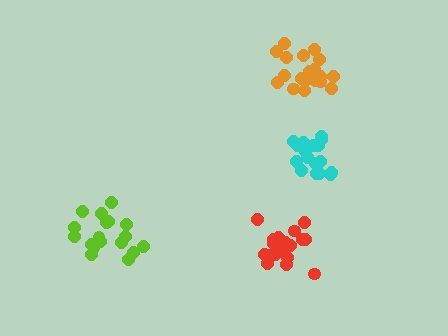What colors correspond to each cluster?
The clusters are colored: cyan, orange, lime, red.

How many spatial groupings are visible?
There are 4 spatial groupings.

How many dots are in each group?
Group 1: 18 dots, Group 2: 20 dots, Group 3: 18 dots, Group 4: 20 dots (76 total).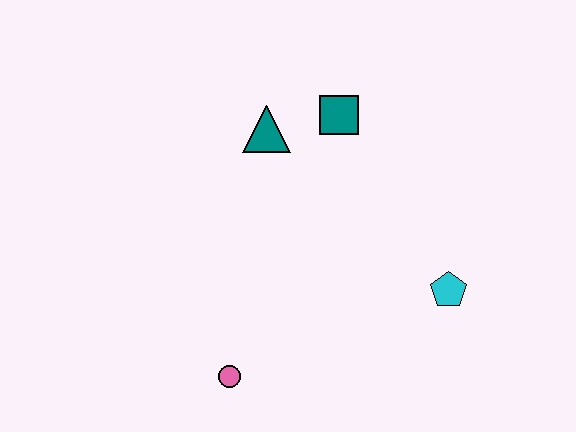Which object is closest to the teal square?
The teal triangle is closest to the teal square.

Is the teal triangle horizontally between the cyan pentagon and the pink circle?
Yes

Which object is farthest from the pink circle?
The teal square is farthest from the pink circle.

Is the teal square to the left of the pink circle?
No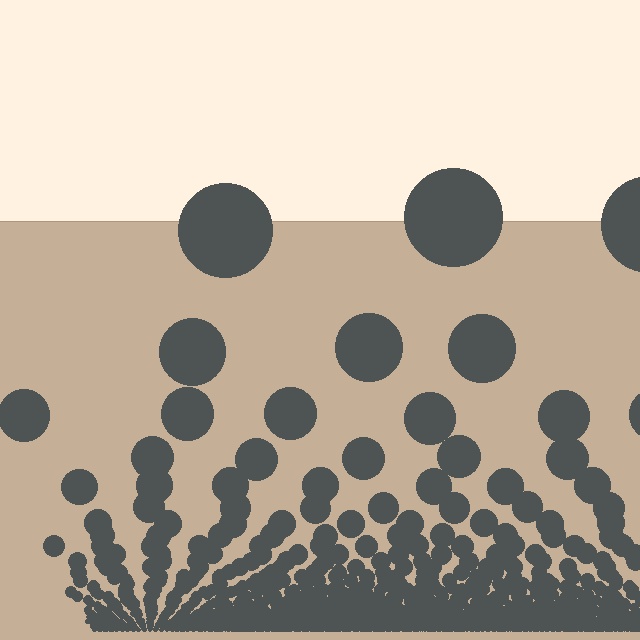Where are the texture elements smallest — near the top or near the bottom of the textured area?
Near the bottom.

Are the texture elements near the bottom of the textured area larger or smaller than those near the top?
Smaller. The gradient is inverted — elements near the bottom are smaller and denser.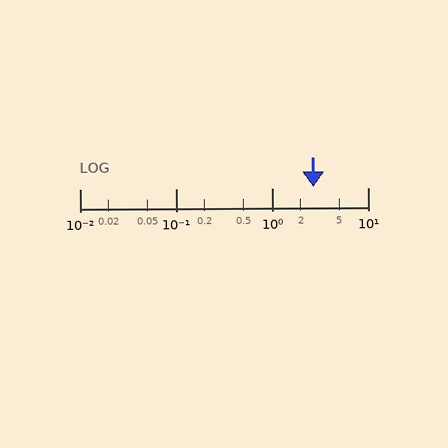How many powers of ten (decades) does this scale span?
The scale spans 3 decades, from 0.01 to 10.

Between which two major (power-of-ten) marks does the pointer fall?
The pointer is between 1 and 10.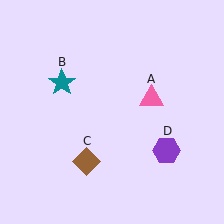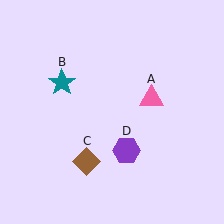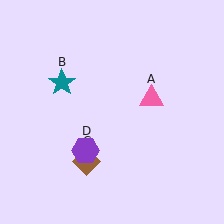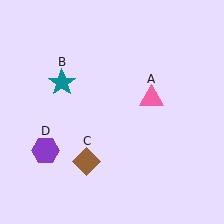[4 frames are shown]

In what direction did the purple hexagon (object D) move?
The purple hexagon (object D) moved left.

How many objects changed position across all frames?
1 object changed position: purple hexagon (object D).